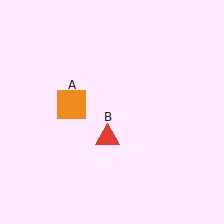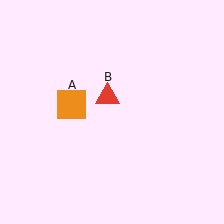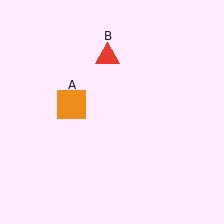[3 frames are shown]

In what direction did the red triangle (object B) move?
The red triangle (object B) moved up.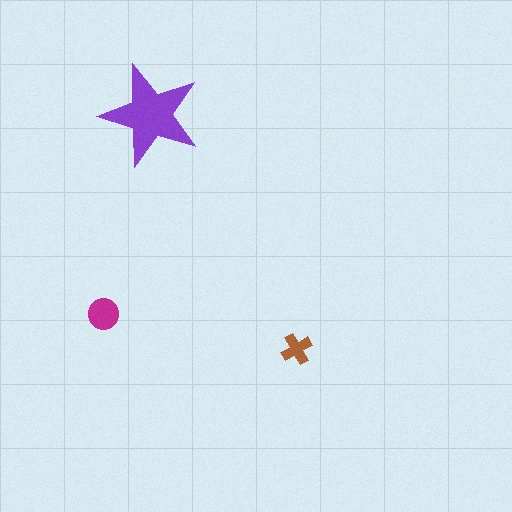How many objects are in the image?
There are 3 objects in the image.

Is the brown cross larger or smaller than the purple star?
Smaller.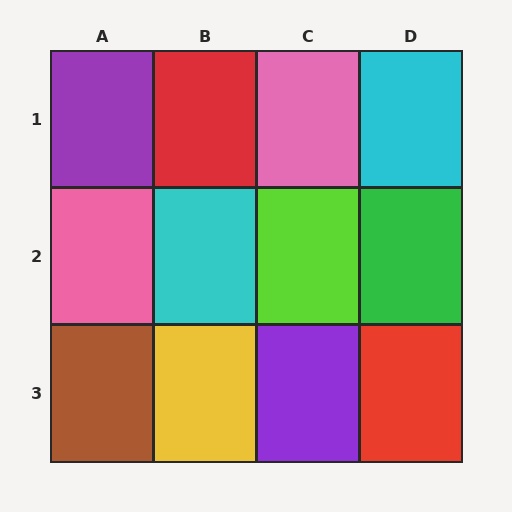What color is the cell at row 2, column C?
Lime.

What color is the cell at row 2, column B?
Cyan.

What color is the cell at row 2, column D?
Green.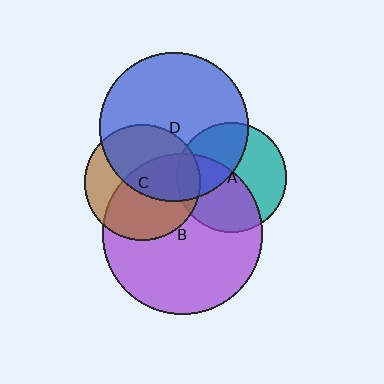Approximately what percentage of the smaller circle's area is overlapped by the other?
Approximately 10%.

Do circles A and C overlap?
Yes.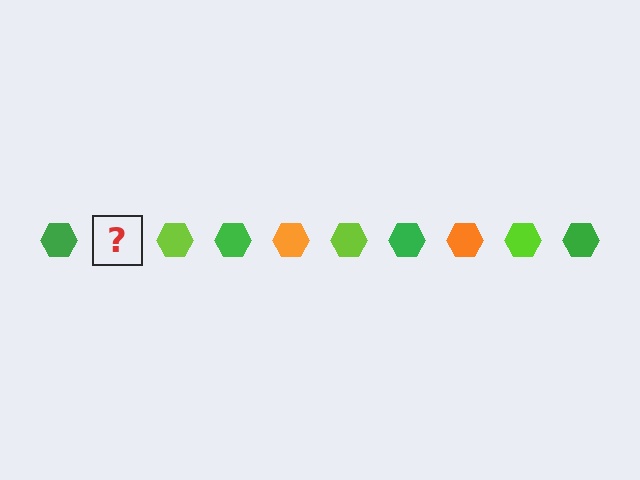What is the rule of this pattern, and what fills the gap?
The rule is that the pattern cycles through green, orange, lime hexagons. The gap should be filled with an orange hexagon.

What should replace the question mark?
The question mark should be replaced with an orange hexagon.